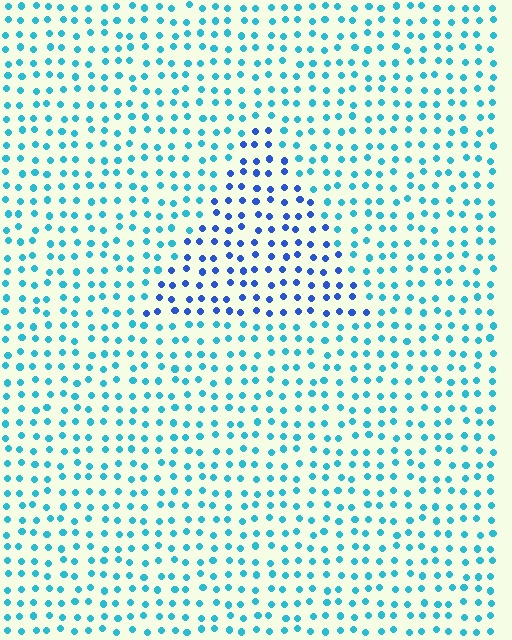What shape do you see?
I see a triangle.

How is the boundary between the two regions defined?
The boundary is defined purely by a slight shift in hue (about 38 degrees). Spacing, size, and orientation are identical on both sides.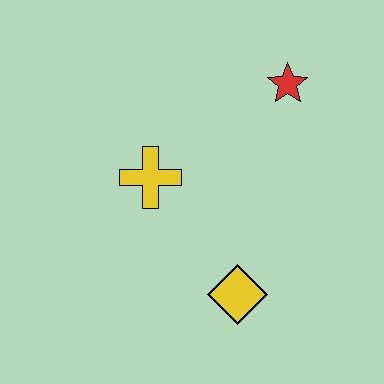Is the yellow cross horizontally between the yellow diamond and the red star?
No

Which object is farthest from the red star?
The yellow diamond is farthest from the red star.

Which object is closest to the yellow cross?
The yellow diamond is closest to the yellow cross.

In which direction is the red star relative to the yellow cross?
The red star is to the right of the yellow cross.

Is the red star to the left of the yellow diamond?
No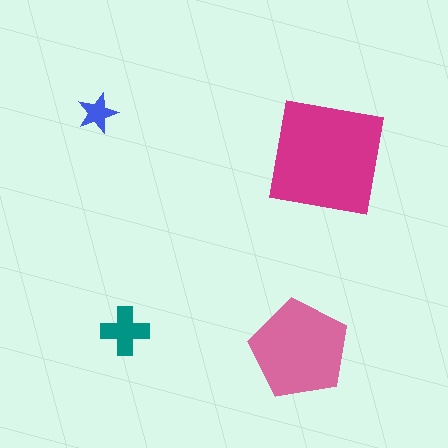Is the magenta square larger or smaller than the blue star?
Larger.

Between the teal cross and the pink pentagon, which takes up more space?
The pink pentagon.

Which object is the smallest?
The blue star.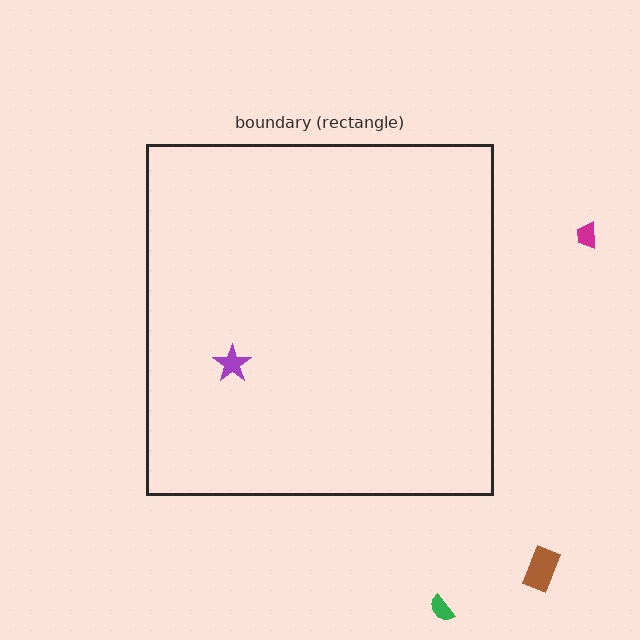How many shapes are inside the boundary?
1 inside, 3 outside.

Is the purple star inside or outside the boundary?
Inside.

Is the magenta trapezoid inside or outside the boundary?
Outside.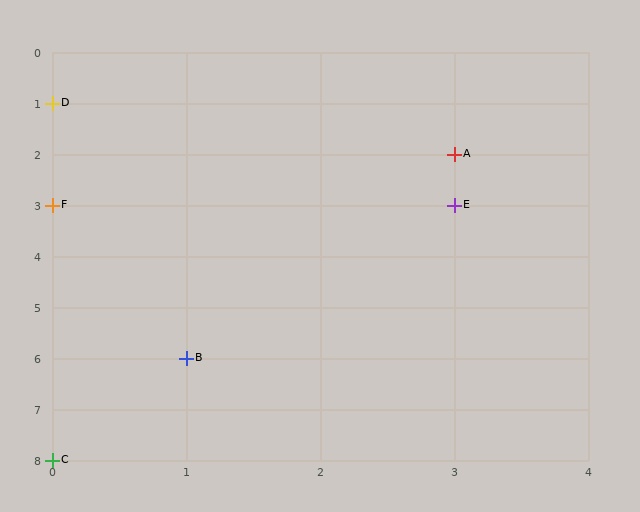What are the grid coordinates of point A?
Point A is at grid coordinates (3, 2).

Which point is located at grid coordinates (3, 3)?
Point E is at (3, 3).